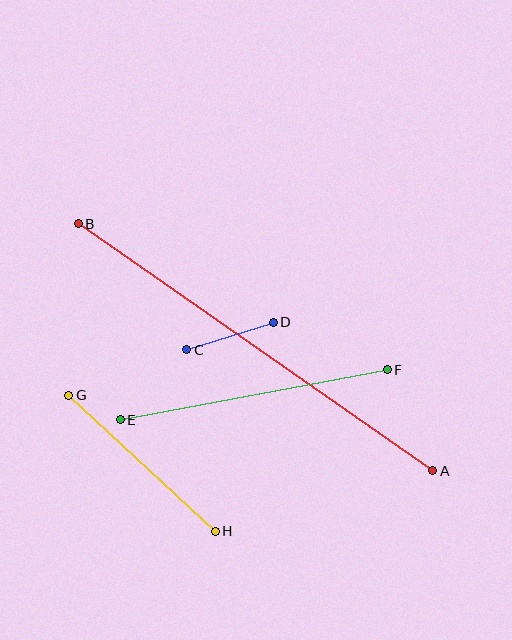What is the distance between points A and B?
The distance is approximately 432 pixels.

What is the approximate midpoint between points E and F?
The midpoint is at approximately (254, 395) pixels.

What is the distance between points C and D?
The distance is approximately 91 pixels.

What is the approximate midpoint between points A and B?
The midpoint is at approximately (255, 347) pixels.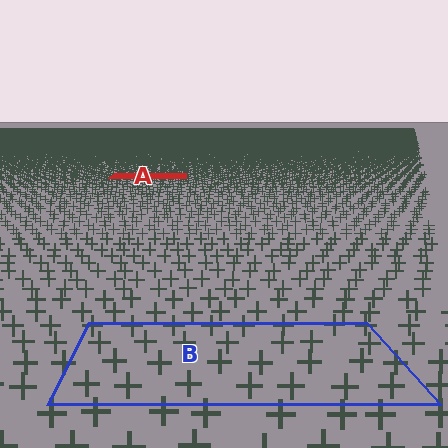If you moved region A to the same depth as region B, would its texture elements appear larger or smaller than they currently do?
They would appear larger. At a closer depth, the same texture elements are projected at a bigger on-screen size.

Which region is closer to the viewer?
Region B is closer. The texture elements there are larger and more spread out.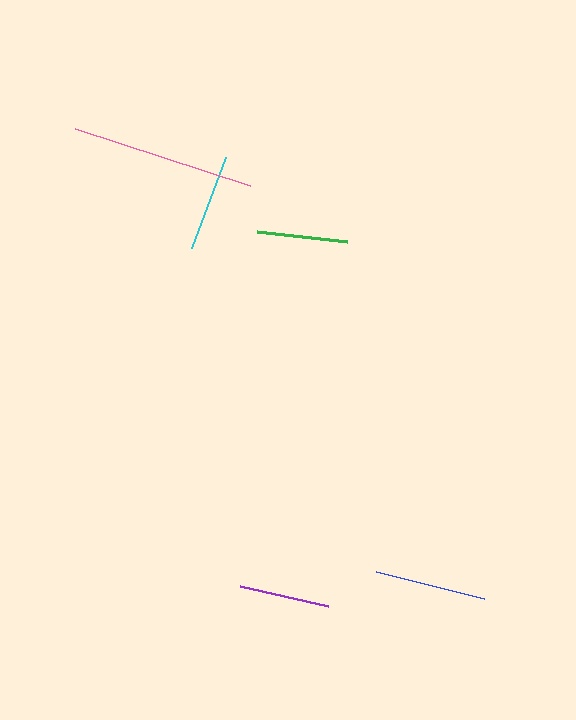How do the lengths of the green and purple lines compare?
The green and purple lines are approximately the same length.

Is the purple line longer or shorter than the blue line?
The blue line is longer than the purple line.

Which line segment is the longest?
The pink line is the longest at approximately 184 pixels.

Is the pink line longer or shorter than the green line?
The pink line is longer than the green line.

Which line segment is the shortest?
The purple line is the shortest at approximately 90 pixels.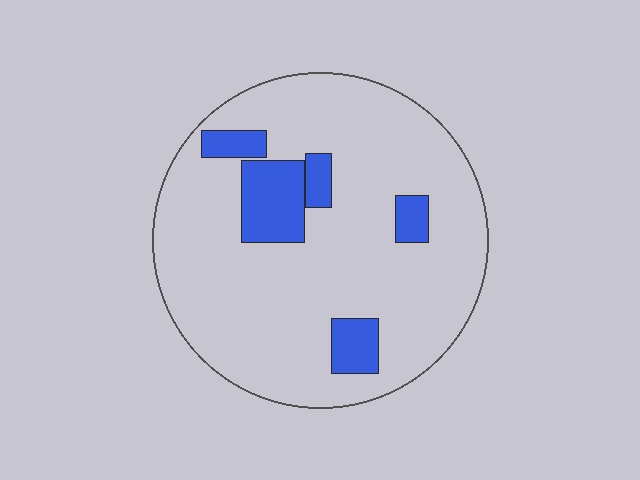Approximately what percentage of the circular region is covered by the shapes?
Approximately 15%.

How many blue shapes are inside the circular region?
5.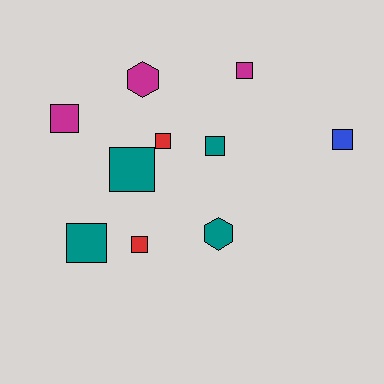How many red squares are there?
There are 2 red squares.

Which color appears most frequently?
Teal, with 4 objects.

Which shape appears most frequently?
Square, with 8 objects.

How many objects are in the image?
There are 10 objects.